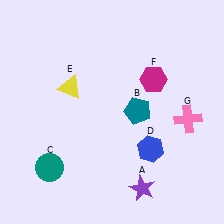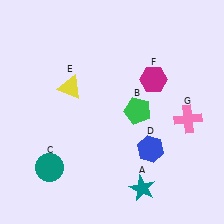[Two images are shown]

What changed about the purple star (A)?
In Image 1, A is purple. In Image 2, it changed to teal.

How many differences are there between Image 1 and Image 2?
There are 2 differences between the two images.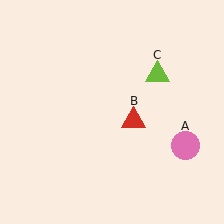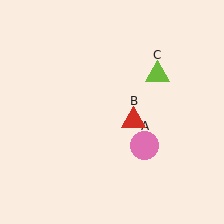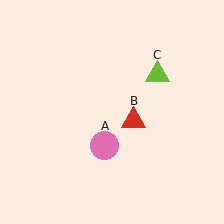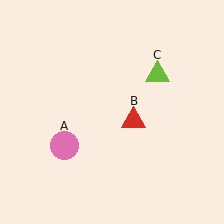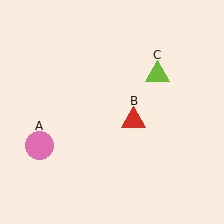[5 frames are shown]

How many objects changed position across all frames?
1 object changed position: pink circle (object A).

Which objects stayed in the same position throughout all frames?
Red triangle (object B) and lime triangle (object C) remained stationary.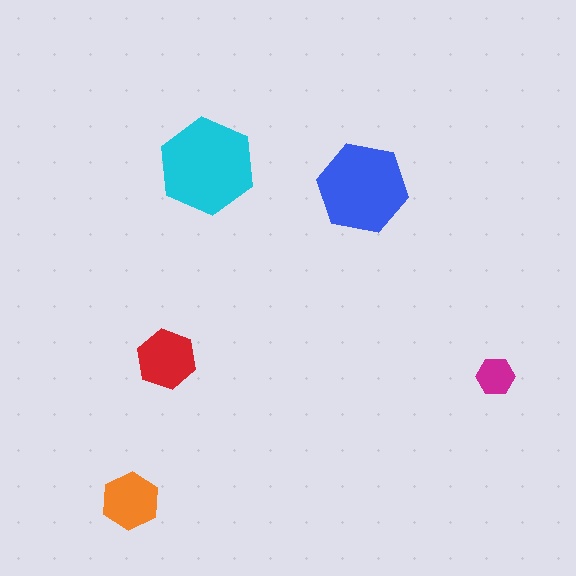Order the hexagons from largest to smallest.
the cyan one, the blue one, the red one, the orange one, the magenta one.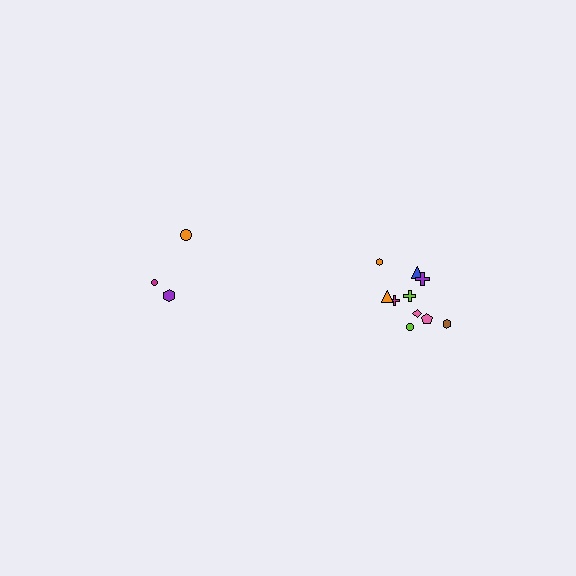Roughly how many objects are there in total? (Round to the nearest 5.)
Roughly 15 objects in total.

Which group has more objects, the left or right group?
The right group.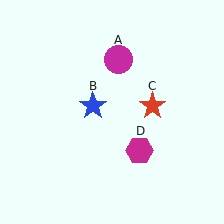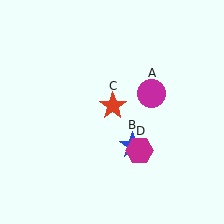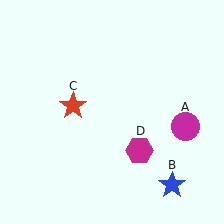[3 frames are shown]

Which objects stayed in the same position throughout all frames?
Magenta hexagon (object D) remained stationary.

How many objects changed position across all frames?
3 objects changed position: magenta circle (object A), blue star (object B), red star (object C).